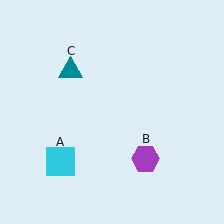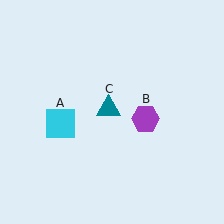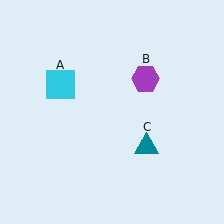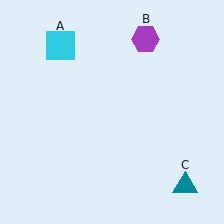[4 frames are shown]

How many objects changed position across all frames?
3 objects changed position: cyan square (object A), purple hexagon (object B), teal triangle (object C).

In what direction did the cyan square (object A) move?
The cyan square (object A) moved up.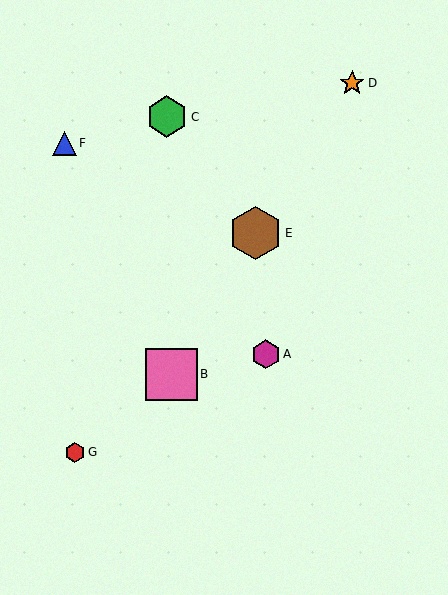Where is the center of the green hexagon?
The center of the green hexagon is at (167, 117).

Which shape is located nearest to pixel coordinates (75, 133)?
The blue triangle (labeled F) at (65, 143) is nearest to that location.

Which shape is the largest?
The brown hexagon (labeled E) is the largest.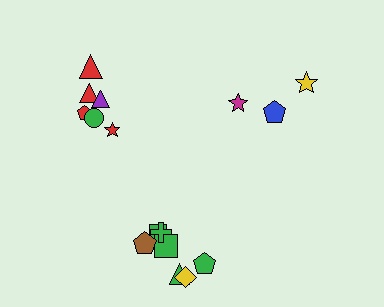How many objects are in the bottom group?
There are 7 objects.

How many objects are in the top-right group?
There are 3 objects.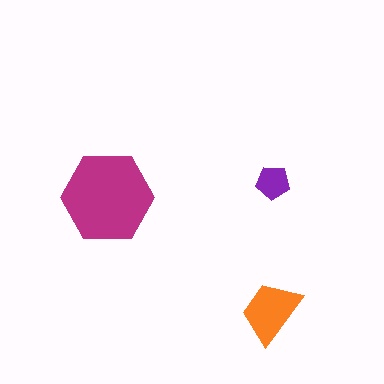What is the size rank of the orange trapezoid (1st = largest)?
2nd.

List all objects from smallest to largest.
The purple pentagon, the orange trapezoid, the magenta hexagon.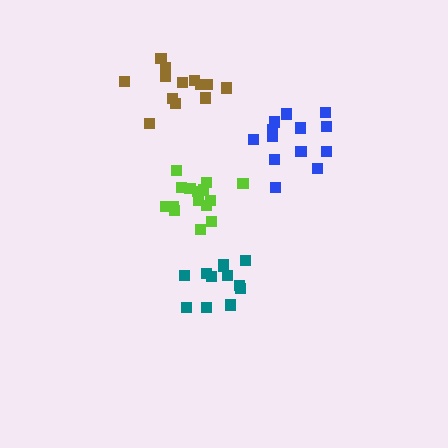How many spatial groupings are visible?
There are 4 spatial groupings.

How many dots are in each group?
Group 1: 13 dots, Group 2: 13 dots, Group 3: 15 dots, Group 4: 12 dots (53 total).